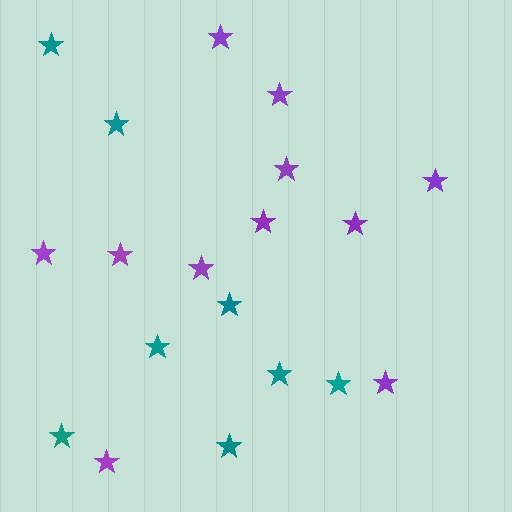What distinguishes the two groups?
There are 2 groups: one group of purple stars (11) and one group of teal stars (8).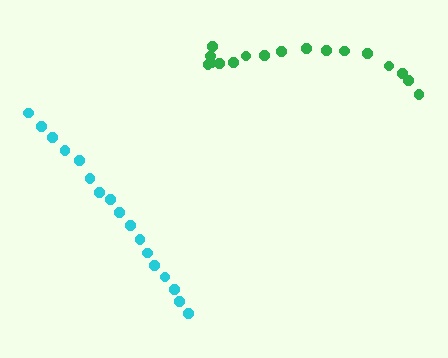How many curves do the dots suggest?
There are 2 distinct paths.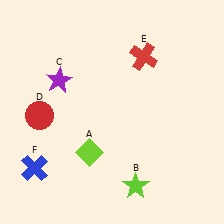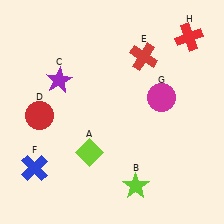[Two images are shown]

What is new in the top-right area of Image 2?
A magenta circle (G) was added in the top-right area of Image 2.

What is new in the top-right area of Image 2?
A red cross (H) was added in the top-right area of Image 2.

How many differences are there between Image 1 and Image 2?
There are 2 differences between the two images.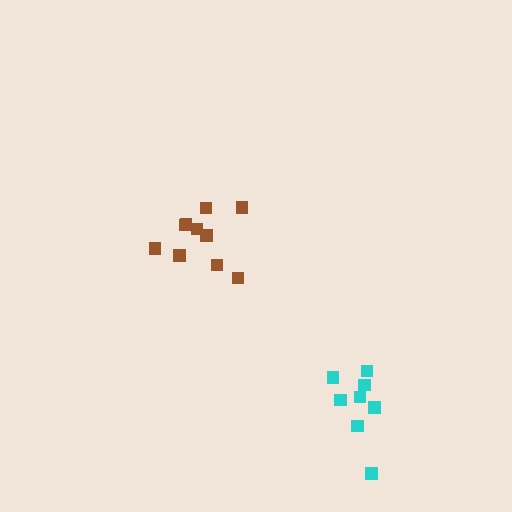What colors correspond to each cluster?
The clusters are colored: brown, cyan.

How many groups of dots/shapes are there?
There are 2 groups.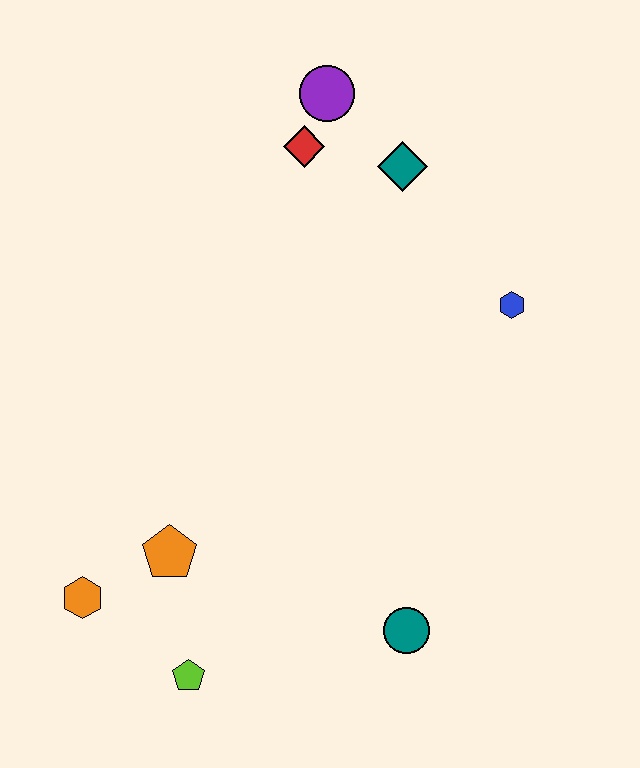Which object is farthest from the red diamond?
The lime pentagon is farthest from the red diamond.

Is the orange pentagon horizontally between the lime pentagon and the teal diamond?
No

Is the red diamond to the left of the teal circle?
Yes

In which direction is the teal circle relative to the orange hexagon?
The teal circle is to the right of the orange hexagon.